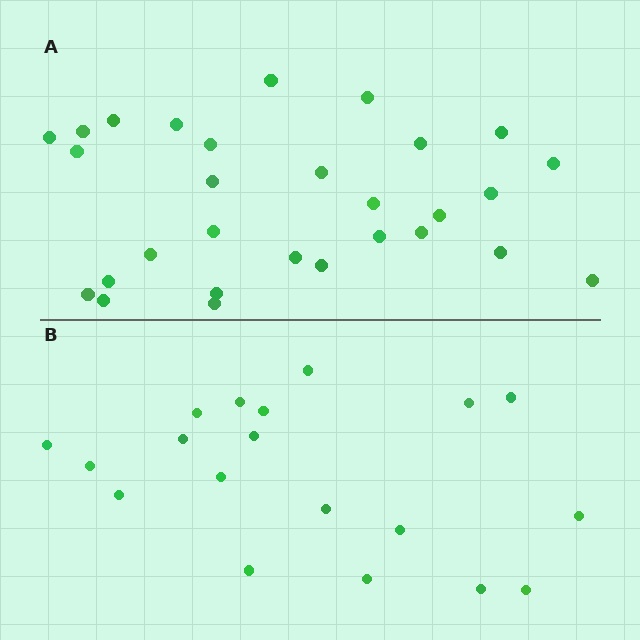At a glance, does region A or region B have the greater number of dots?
Region A (the top region) has more dots.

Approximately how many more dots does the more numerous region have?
Region A has roughly 10 or so more dots than region B.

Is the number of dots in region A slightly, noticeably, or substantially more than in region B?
Region A has substantially more. The ratio is roughly 1.5 to 1.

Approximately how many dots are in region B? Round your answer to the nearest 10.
About 20 dots. (The exact count is 19, which rounds to 20.)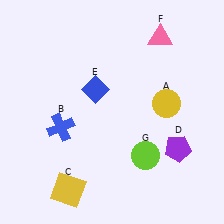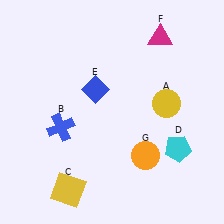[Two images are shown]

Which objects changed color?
D changed from purple to cyan. F changed from pink to magenta. G changed from lime to orange.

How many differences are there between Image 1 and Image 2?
There are 3 differences between the two images.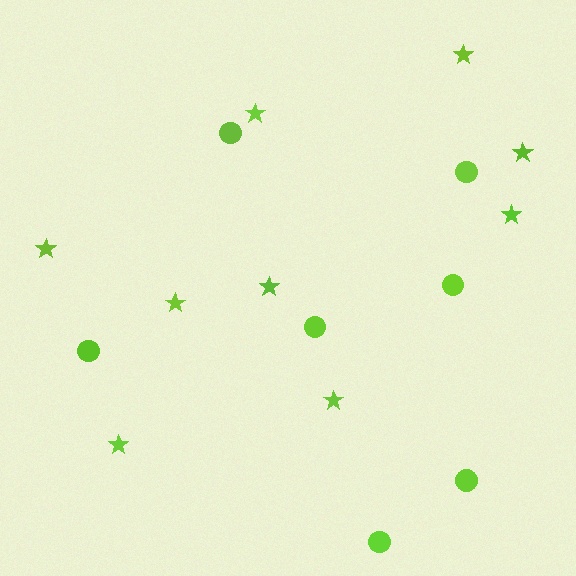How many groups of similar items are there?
There are 2 groups: one group of circles (7) and one group of stars (9).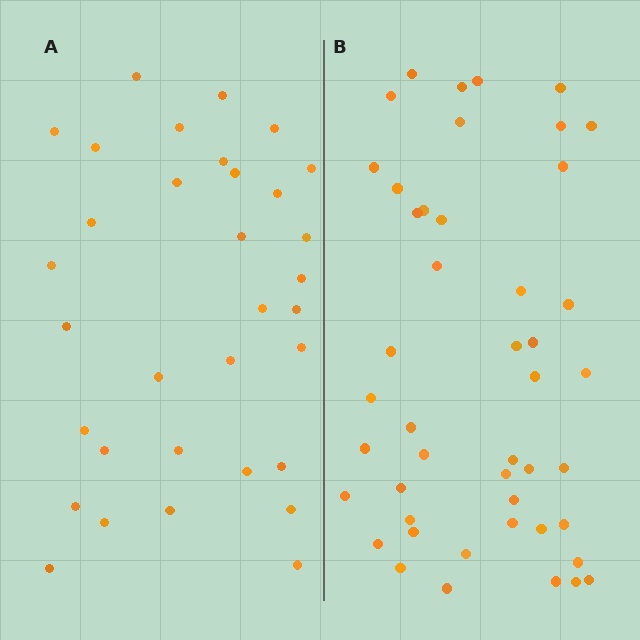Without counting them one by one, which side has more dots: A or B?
Region B (the right region) has more dots.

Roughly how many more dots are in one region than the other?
Region B has approximately 15 more dots than region A.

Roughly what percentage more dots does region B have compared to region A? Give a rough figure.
About 40% more.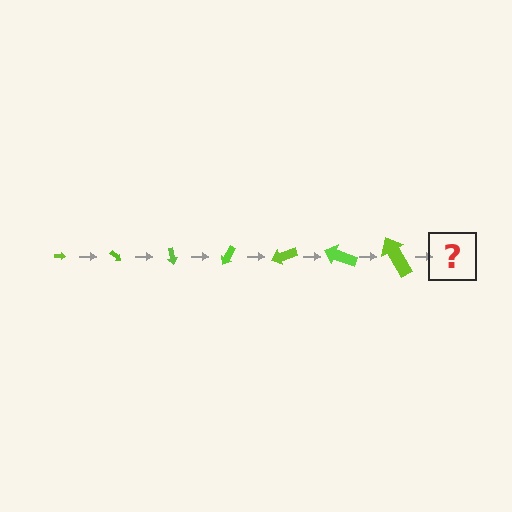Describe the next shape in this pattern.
It should be an arrow, larger than the previous one and rotated 280 degrees from the start.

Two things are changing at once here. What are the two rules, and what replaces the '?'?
The two rules are that the arrow grows larger each step and it rotates 40 degrees each step. The '?' should be an arrow, larger than the previous one and rotated 280 degrees from the start.